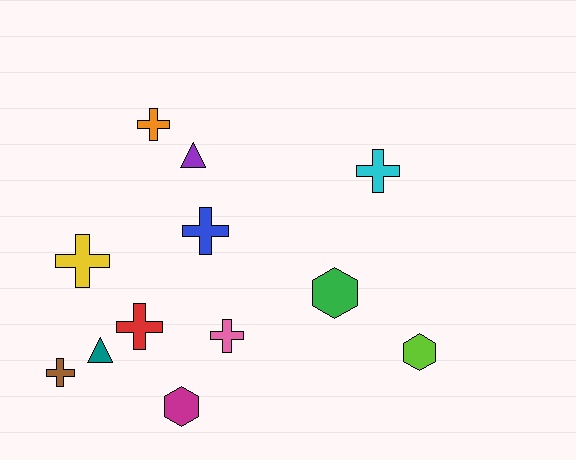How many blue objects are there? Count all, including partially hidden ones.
There is 1 blue object.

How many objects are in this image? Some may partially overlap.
There are 12 objects.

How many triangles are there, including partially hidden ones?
There are 2 triangles.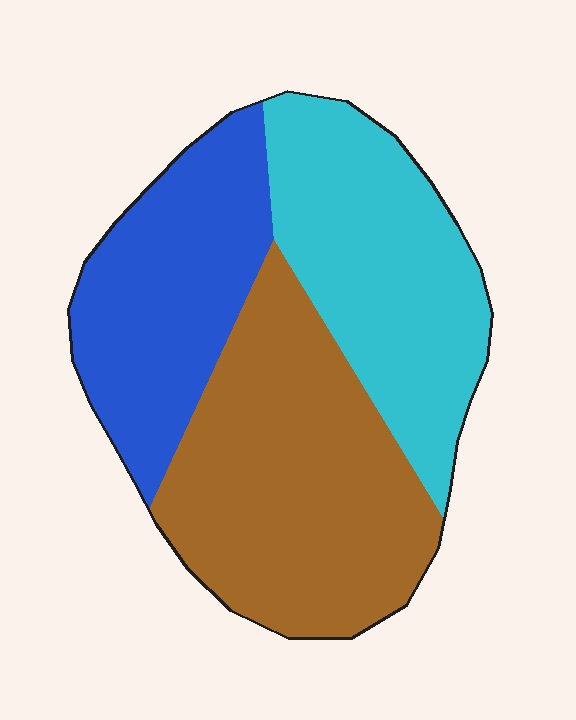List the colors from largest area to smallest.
From largest to smallest: brown, cyan, blue.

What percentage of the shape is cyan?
Cyan takes up between a sixth and a third of the shape.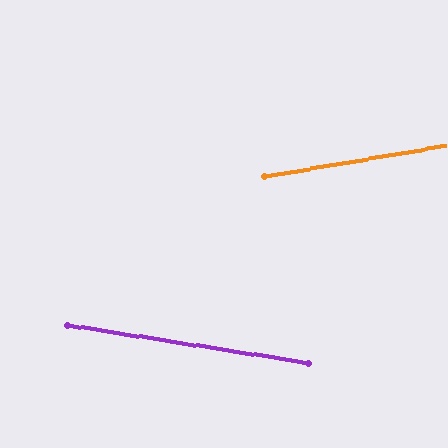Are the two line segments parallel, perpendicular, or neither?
Neither parallel nor perpendicular — they differ by about 19°.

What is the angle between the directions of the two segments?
Approximately 19 degrees.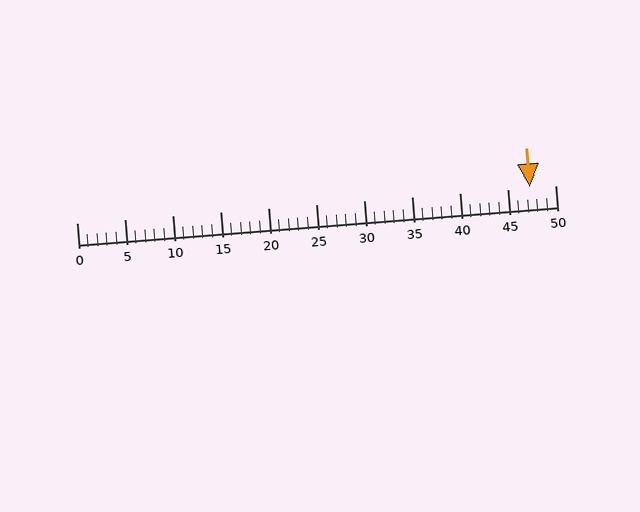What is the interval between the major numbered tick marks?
The major tick marks are spaced 5 units apart.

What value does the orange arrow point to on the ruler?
The orange arrow points to approximately 47.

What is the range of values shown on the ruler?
The ruler shows values from 0 to 50.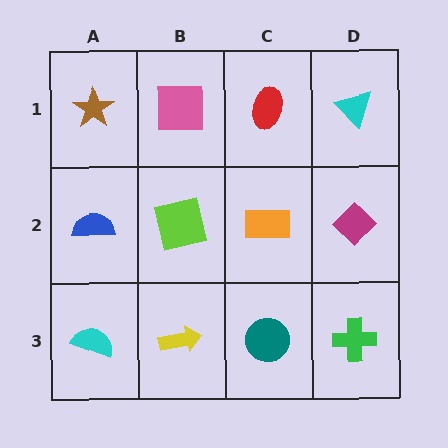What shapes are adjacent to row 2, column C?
A red ellipse (row 1, column C), a teal circle (row 3, column C), a lime square (row 2, column B), a magenta diamond (row 2, column D).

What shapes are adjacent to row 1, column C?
An orange rectangle (row 2, column C), a pink square (row 1, column B), a cyan triangle (row 1, column D).